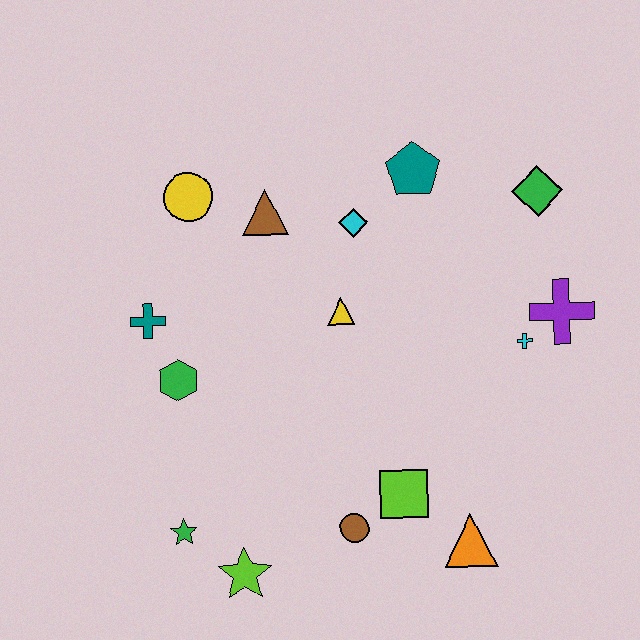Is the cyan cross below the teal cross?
Yes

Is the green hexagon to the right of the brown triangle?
No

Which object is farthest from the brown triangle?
The orange triangle is farthest from the brown triangle.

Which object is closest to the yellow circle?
The brown triangle is closest to the yellow circle.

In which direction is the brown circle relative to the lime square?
The brown circle is to the left of the lime square.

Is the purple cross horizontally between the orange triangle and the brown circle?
No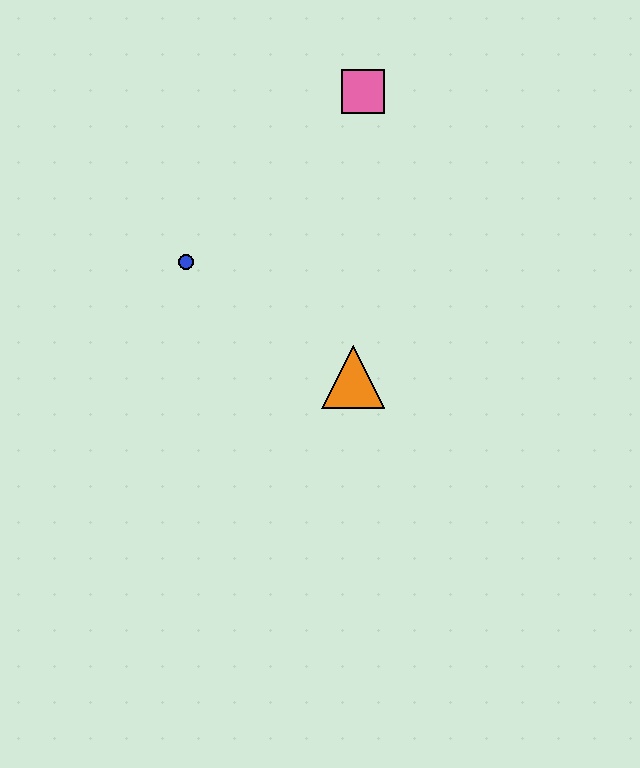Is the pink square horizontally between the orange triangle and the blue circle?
No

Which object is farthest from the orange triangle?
The pink square is farthest from the orange triangle.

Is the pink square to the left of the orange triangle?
No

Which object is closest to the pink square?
The blue circle is closest to the pink square.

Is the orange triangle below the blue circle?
Yes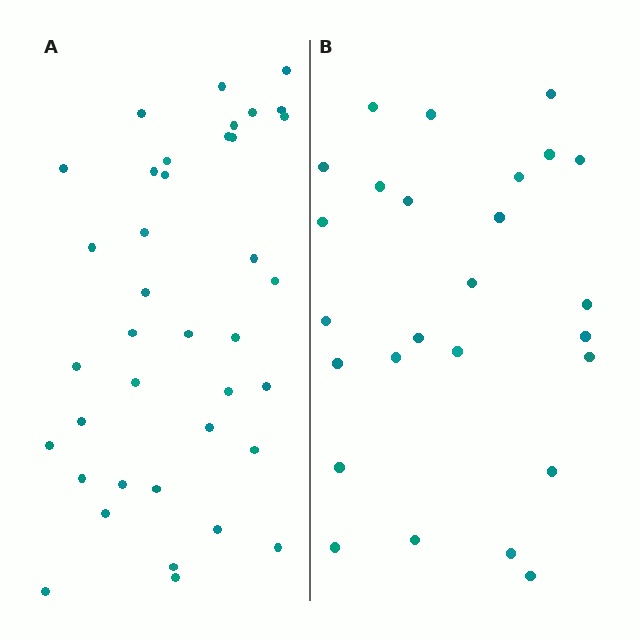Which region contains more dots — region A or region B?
Region A (the left region) has more dots.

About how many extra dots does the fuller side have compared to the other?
Region A has roughly 12 or so more dots than region B.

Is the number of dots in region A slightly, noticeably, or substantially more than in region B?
Region A has substantially more. The ratio is roughly 1.5 to 1.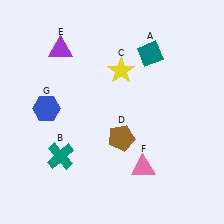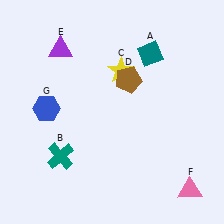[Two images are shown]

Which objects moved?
The objects that moved are: the brown pentagon (D), the pink triangle (F).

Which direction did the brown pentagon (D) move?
The brown pentagon (D) moved up.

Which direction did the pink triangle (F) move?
The pink triangle (F) moved right.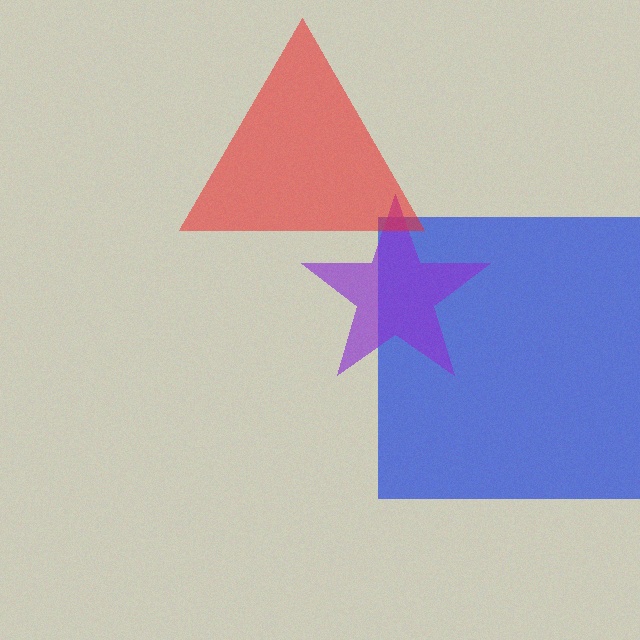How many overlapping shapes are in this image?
There are 3 overlapping shapes in the image.